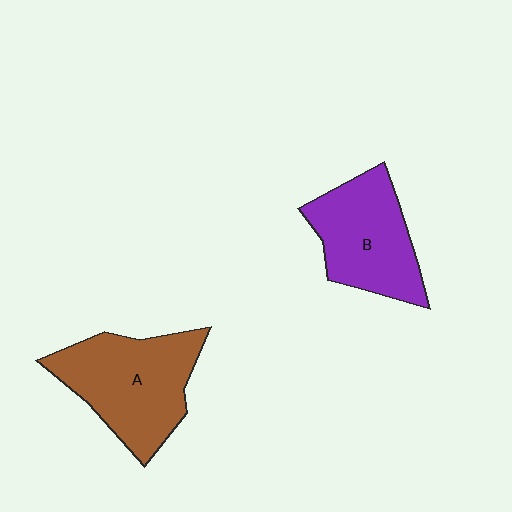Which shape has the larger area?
Shape A (brown).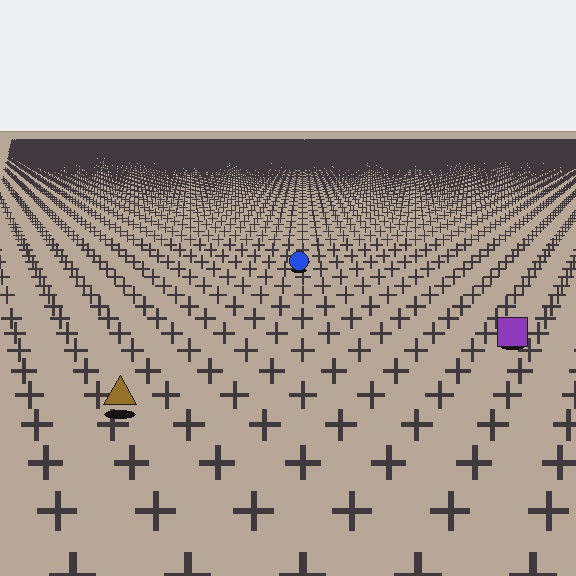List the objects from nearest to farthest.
From nearest to farthest: the brown triangle, the purple square, the blue circle.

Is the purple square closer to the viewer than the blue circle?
Yes. The purple square is closer — you can tell from the texture gradient: the ground texture is coarser near it.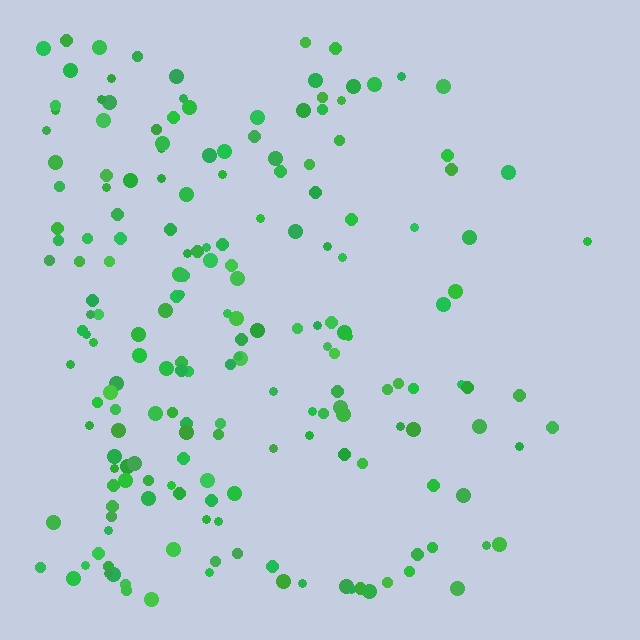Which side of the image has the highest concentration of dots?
The left.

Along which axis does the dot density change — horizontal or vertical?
Horizontal.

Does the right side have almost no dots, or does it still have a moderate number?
Still a moderate number, just noticeably fewer than the left.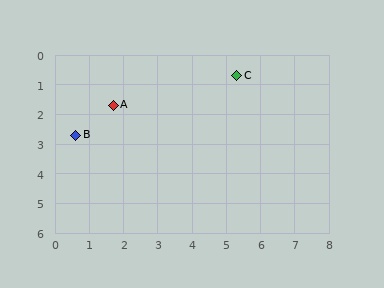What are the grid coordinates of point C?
Point C is at approximately (5.3, 0.7).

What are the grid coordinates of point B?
Point B is at approximately (0.6, 2.7).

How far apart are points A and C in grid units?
Points A and C are about 3.7 grid units apart.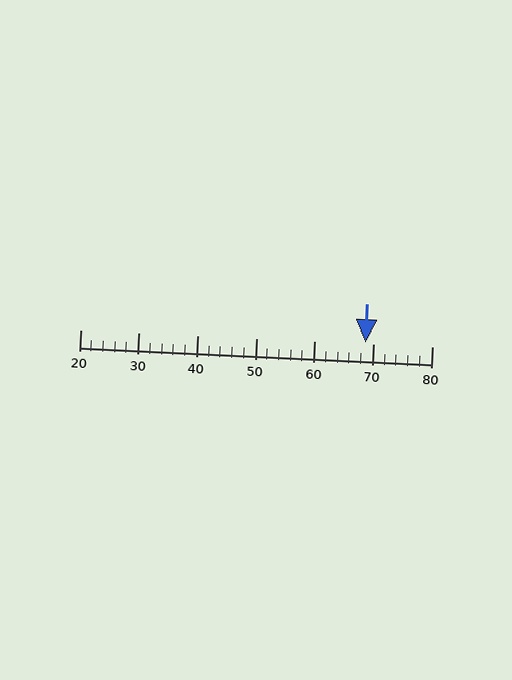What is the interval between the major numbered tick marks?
The major tick marks are spaced 10 units apart.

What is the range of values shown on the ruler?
The ruler shows values from 20 to 80.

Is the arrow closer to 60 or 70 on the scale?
The arrow is closer to 70.